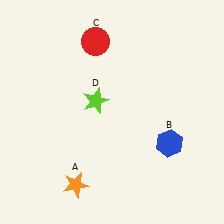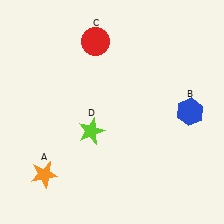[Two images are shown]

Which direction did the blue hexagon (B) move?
The blue hexagon (B) moved up.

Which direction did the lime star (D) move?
The lime star (D) moved down.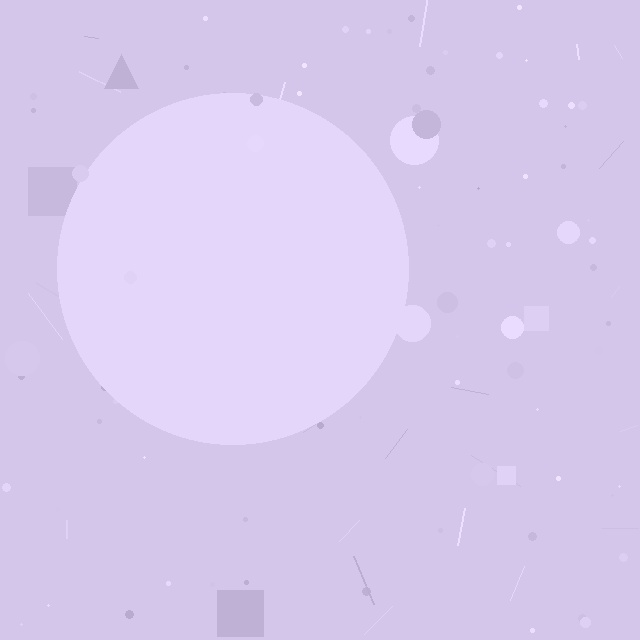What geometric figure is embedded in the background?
A circle is embedded in the background.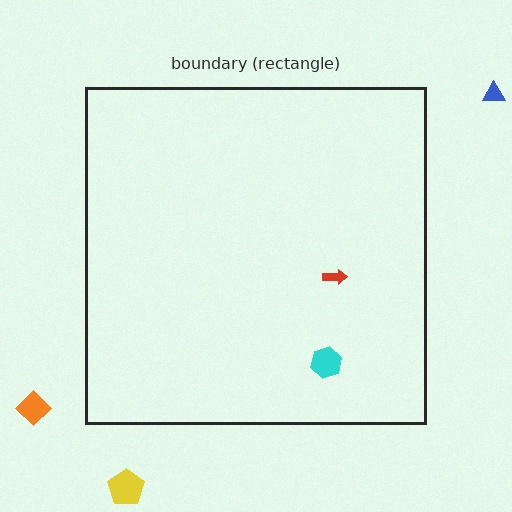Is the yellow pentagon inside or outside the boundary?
Outside.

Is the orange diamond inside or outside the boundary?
Outside.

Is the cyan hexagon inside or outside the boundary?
Inside.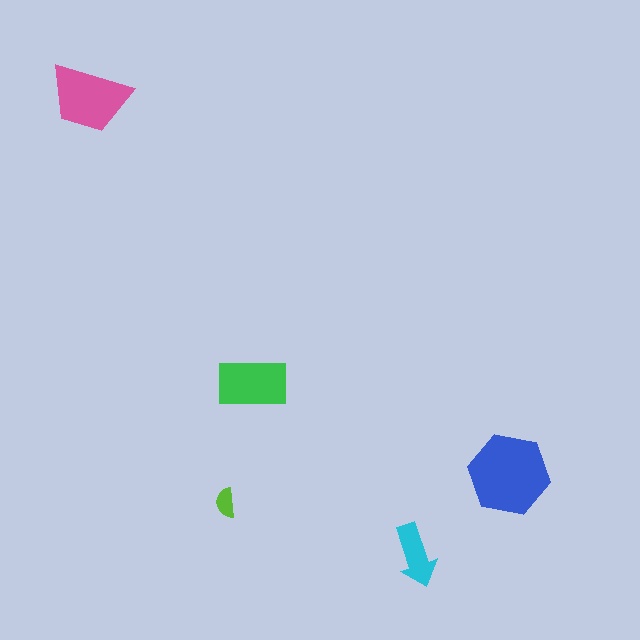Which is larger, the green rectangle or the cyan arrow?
The green rectangle.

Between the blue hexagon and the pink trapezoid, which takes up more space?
The blue hexagon.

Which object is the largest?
The blue hexagon.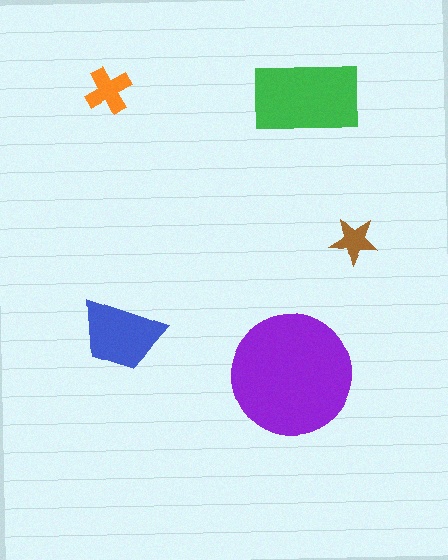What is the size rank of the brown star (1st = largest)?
5th.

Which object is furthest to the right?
The brown star is rightmost.